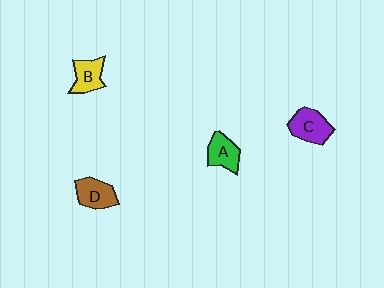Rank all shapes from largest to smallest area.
From largest to smallest: C (purple), D (brown), A (green), B (yellow).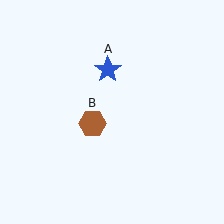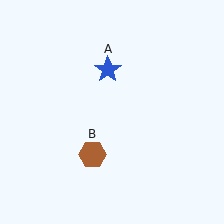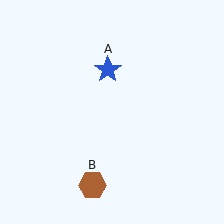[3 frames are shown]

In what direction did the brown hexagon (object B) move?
The brown hexagon (object B) moved down.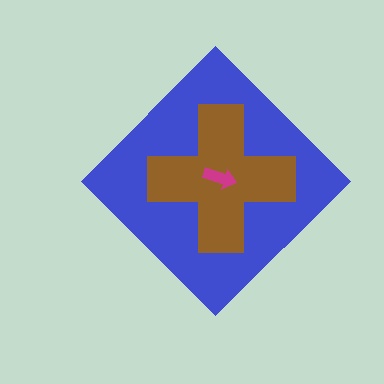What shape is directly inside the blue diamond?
The brown cross.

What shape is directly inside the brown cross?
The magenta arrow.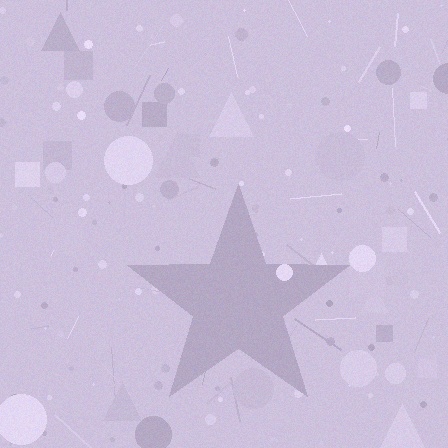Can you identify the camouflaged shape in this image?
The camouflaged shape is a star.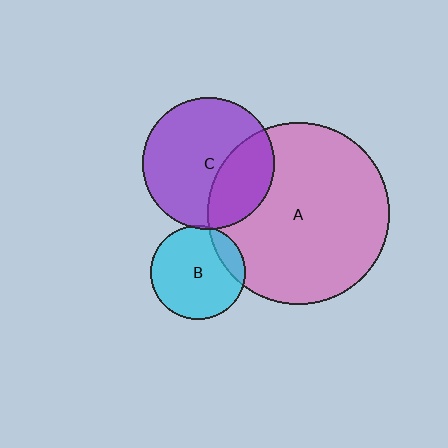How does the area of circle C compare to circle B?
Approximately 1.9 times.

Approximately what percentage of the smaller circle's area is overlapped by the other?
Approximately 5%.